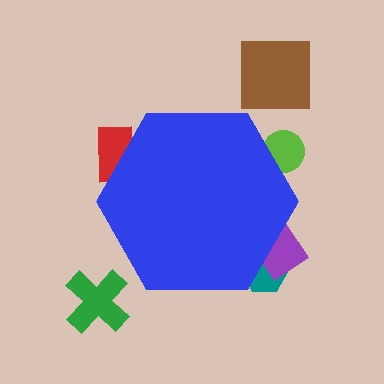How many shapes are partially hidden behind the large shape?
4 shapes are partially hidden.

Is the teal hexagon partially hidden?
Yes, the teal hexagon is partially hidden behind the blue hexagon.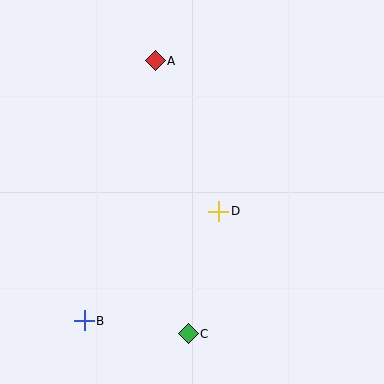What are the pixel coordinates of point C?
Point C is at (188, 334).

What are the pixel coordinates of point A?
Point A is at (155, 61).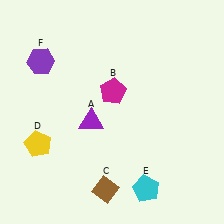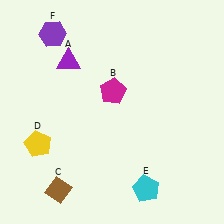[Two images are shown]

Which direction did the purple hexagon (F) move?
The purple hexagon (F) moved up.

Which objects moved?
The objects that moved are: the purple triangle (A), the brown diamond (C), the purple hexagon (F).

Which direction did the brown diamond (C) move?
The brown diamond (C) moved left.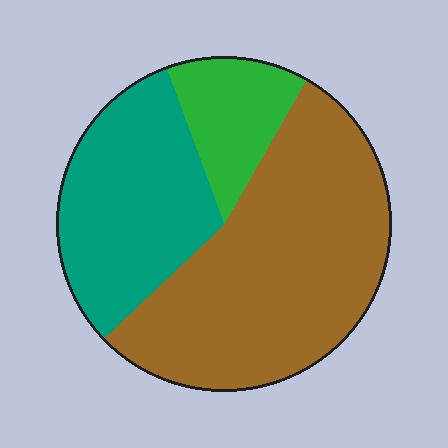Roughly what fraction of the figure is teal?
Teal takes up about one third (1/3) of the figure.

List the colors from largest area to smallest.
From largest to smallest: brown, teal, green.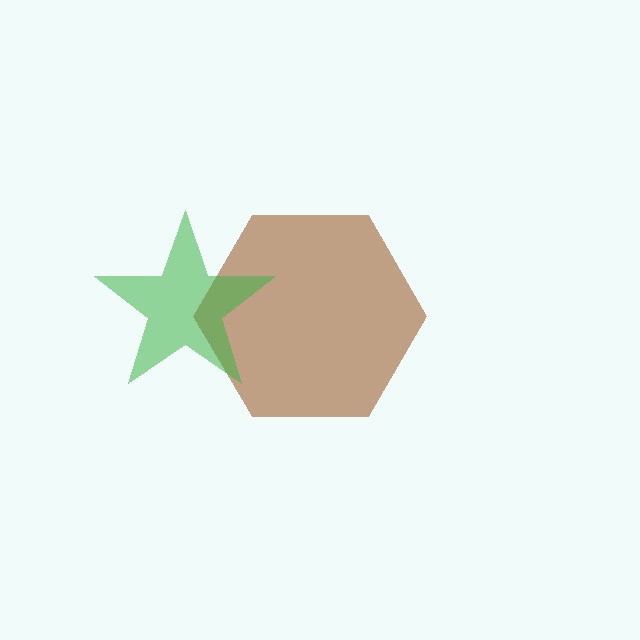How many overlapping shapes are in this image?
There are 2 overlapping shapes in the image.